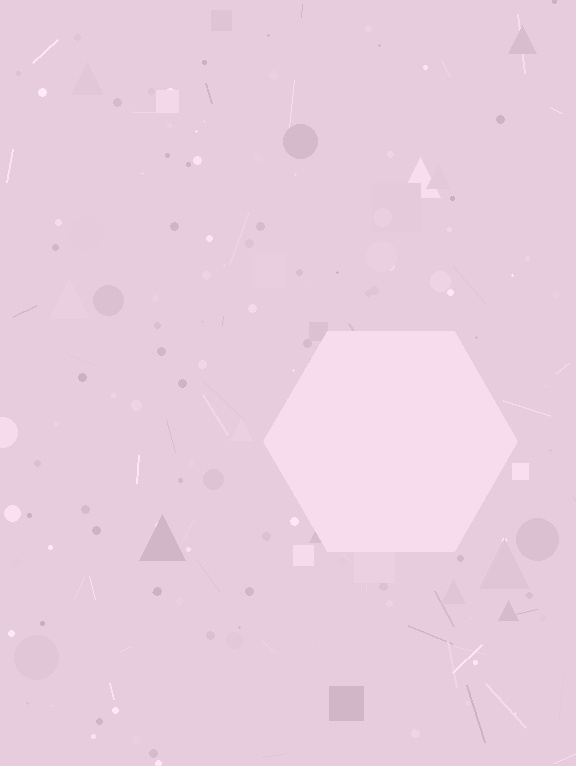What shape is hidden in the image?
A hexagon is hidden in the image.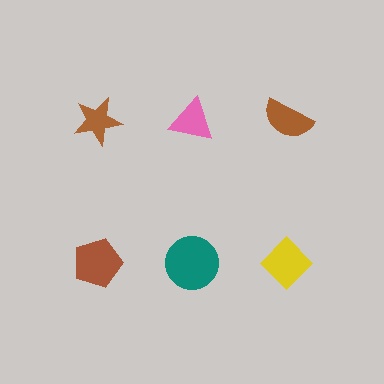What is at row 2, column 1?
A brown pentagon.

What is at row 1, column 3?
A brown semicircle.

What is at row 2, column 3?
A yellow diamond.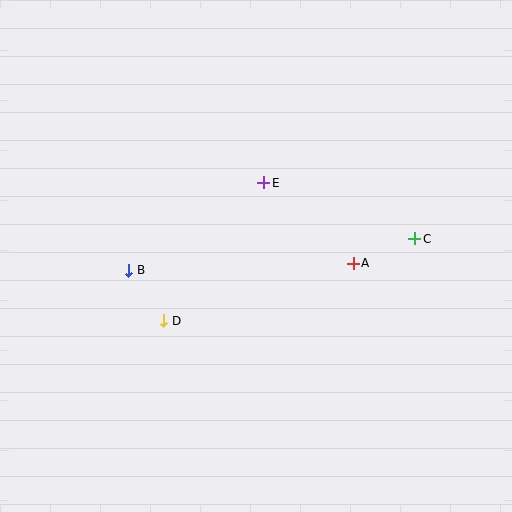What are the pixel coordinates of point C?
Point C is at (415, 239).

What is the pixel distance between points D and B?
The distance between D and B is 61 pixels.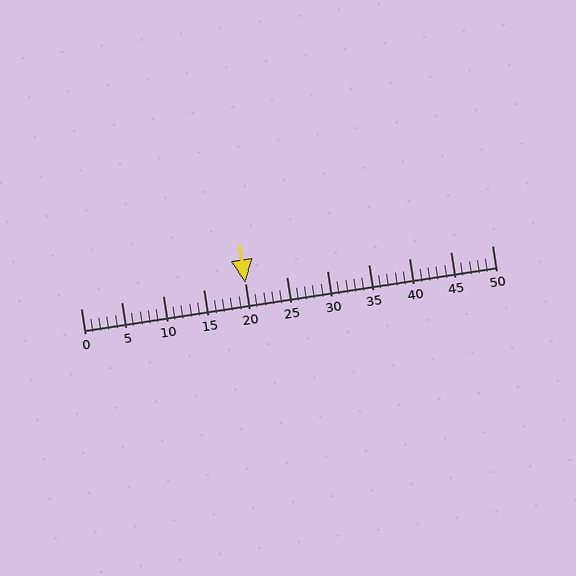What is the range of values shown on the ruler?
The ruler shows values from 0 to 50.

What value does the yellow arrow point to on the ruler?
The yellow arrow points to approximately 20.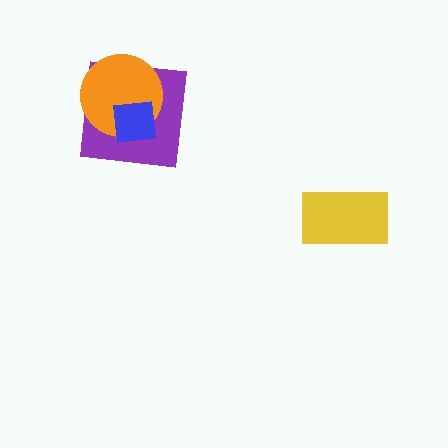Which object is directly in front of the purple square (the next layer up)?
The orange circle is directly in front of the purple square.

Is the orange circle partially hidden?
Yes, it is partially covered by another shape.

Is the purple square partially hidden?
Yes, it is partially covered by another shape.